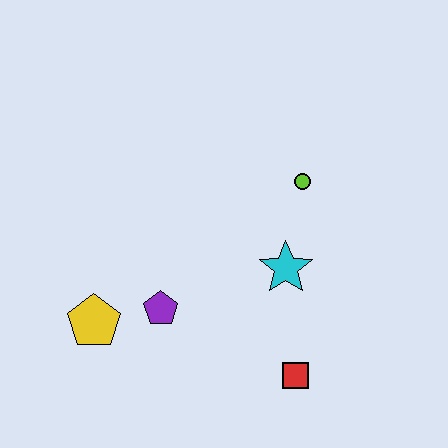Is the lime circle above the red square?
Yes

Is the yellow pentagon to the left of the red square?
Yes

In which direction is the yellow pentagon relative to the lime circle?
The yellow pentagon is to the left of the lime circle.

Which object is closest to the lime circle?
The cyan star is closest to the lime circle.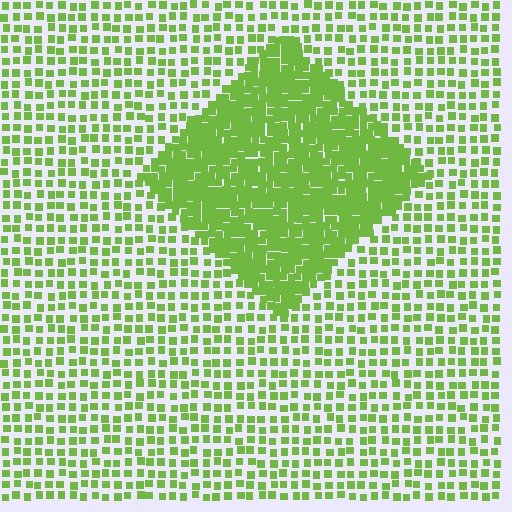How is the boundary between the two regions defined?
The boundary is defined by a change in element density (approximately 2.4x ratio). All elements are the same color, size, and shape.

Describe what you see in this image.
The image contains small lime elements arranged at two different densities. A diamond-shaped region is visible where the elements are more densely packed than the surrounding area.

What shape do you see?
I see a diamond.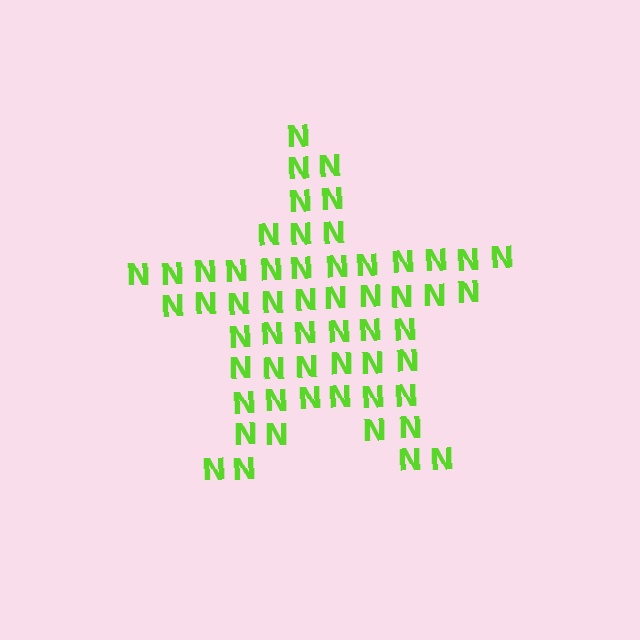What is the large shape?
The large shape is a star.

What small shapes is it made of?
It is made of small letter N's.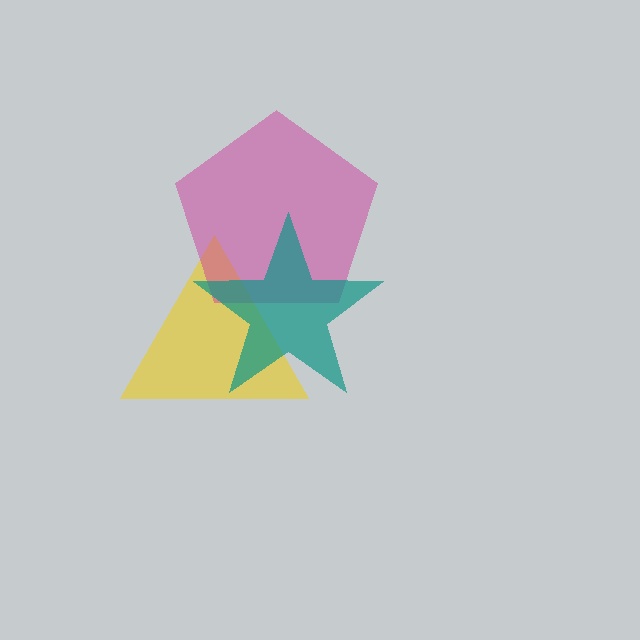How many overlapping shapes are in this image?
There are 3 overlapping shapes in the image.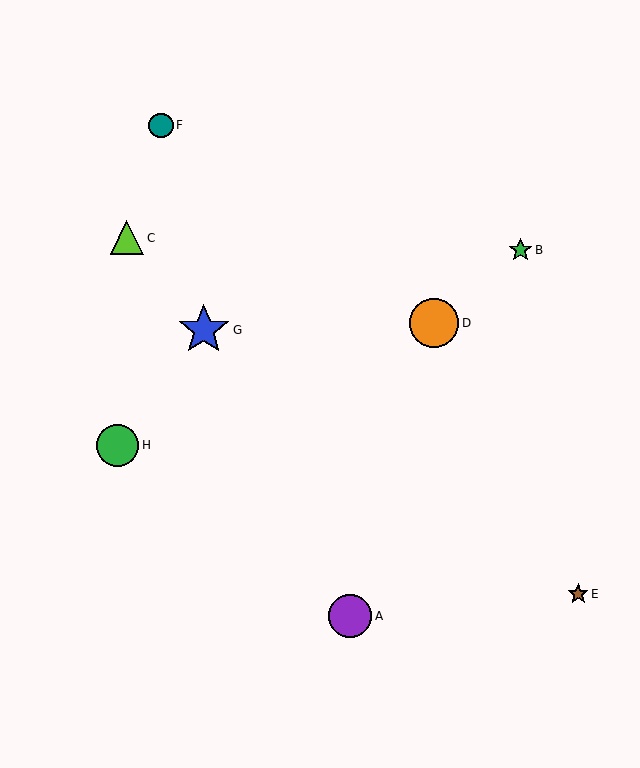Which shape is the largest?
The blue star (labeled G) is the largest.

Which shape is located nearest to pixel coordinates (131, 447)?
The green circle (labeled H) at (118, 446) is nearest to that location.